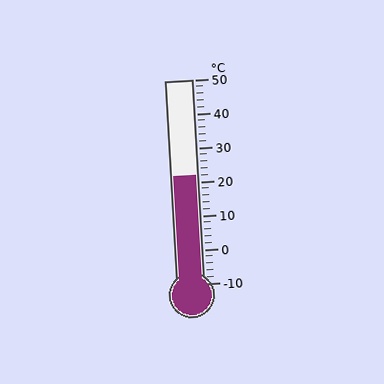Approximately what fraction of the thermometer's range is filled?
The thermometer is filled to approximately 55% of its range.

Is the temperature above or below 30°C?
The temperature is below 30°C.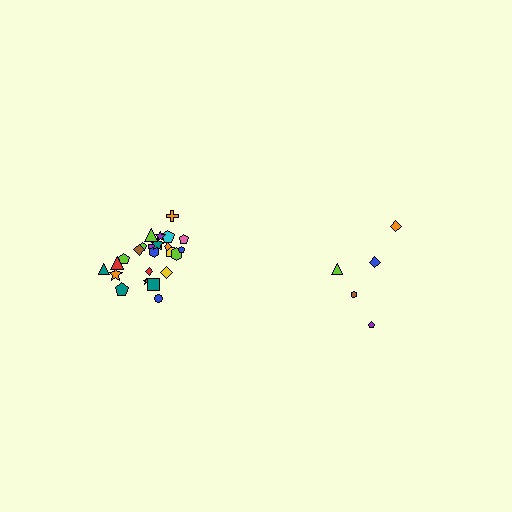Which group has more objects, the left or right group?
The left group.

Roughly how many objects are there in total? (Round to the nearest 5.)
Roughly 30 objects in total.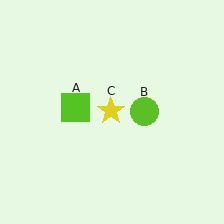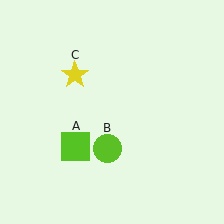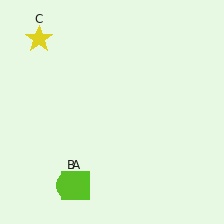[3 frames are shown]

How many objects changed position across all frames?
3 objects changed position: lime square (object A), lime circle (object B), yellow star (object C).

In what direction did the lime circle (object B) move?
The lime circle (object B) moved down and to the left.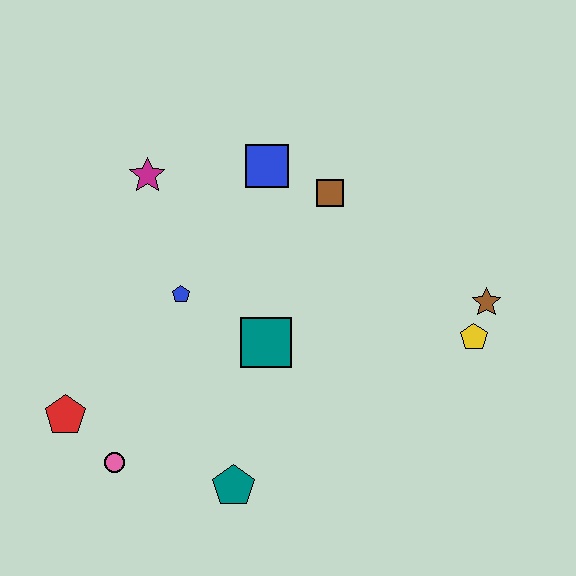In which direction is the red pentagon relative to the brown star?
The red pentagon is to the left of the brown star.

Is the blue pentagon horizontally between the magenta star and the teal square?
Yes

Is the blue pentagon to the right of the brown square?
No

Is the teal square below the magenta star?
Yes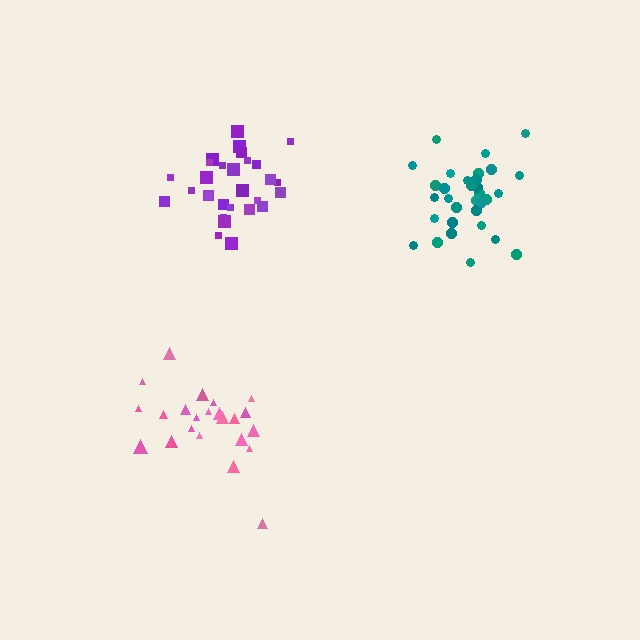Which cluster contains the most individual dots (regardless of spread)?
Teal (33).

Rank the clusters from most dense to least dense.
teal, purple, pink.